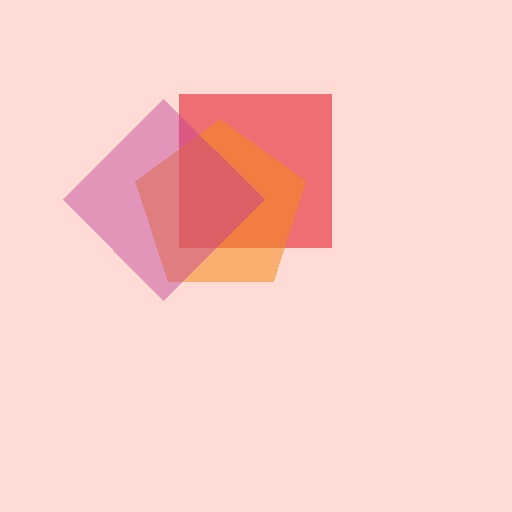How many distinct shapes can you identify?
There are 3 distinct shapes: a red square, an orange pentagon, a magenta diamond.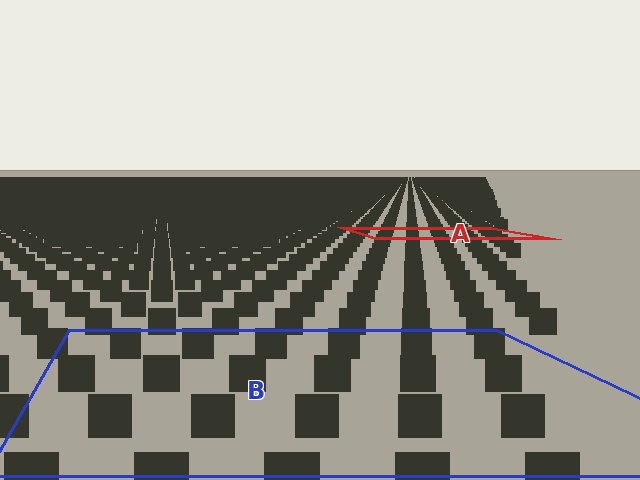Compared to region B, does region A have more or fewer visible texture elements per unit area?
Region A has more texture elements per unit area — they are packed more densely because it is farther away.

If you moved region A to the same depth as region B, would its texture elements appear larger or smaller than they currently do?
They would appear larger. At a closer depth, the same texture elements are projected at a bigger on-screen size.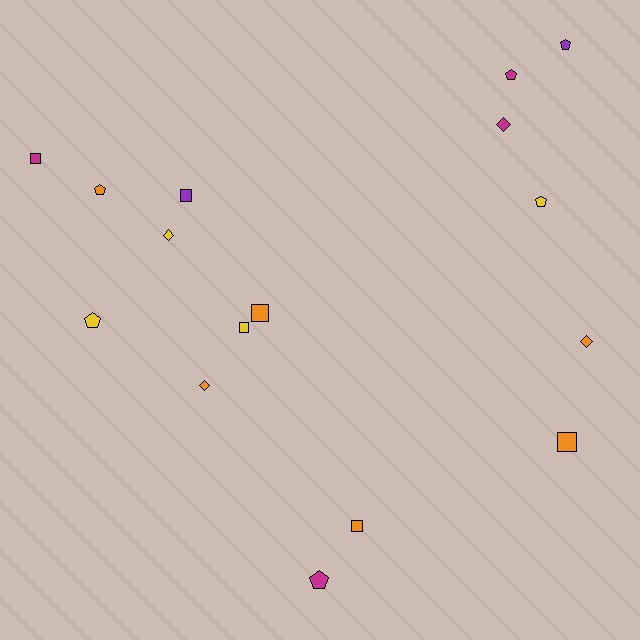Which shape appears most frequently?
Pentagon, with 6 objects.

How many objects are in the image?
There are 16 objects.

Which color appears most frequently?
Orange, with 6 objects.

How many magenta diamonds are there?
There is 1 magenta diamond.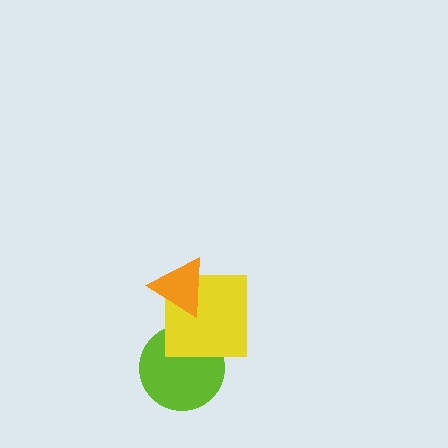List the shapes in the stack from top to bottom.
From top to bottom: the orange triangle, the yellow square, the lime circle.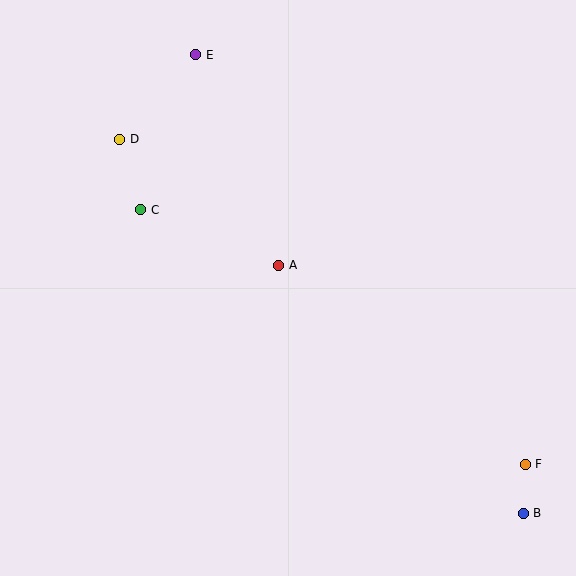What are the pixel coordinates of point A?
Point A is at (279, 265).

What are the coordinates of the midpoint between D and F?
The midpoint between D and F is at (322, 302).